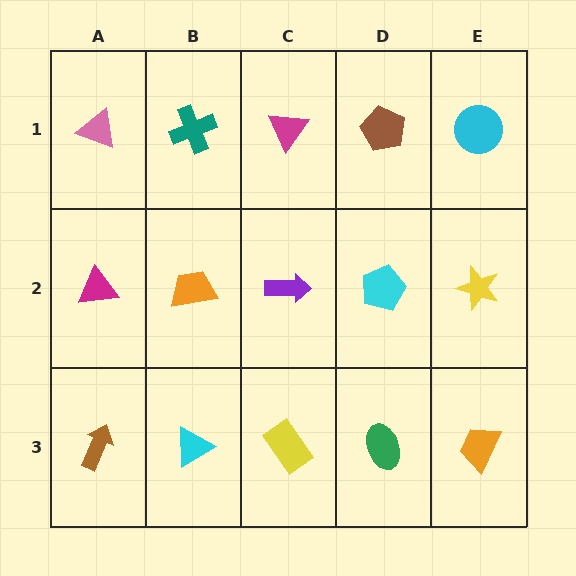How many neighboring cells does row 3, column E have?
2.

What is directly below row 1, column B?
An orange trapezoid.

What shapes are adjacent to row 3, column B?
An orange trapezoid (row 2, column B), a brown arrow (row 3, column A), a yellow rectangle (row 3, column C).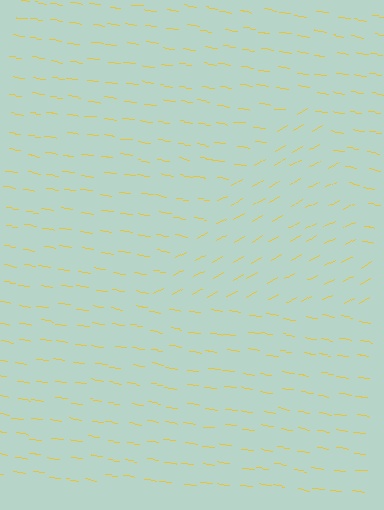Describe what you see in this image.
The image is filled with small yellow line segments. A triangle region in the image has lines oriented differently from the surrounding lines, creating a visible texture boundary.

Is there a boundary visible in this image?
Yes, there is a texture boundary formed by a change in line orientation.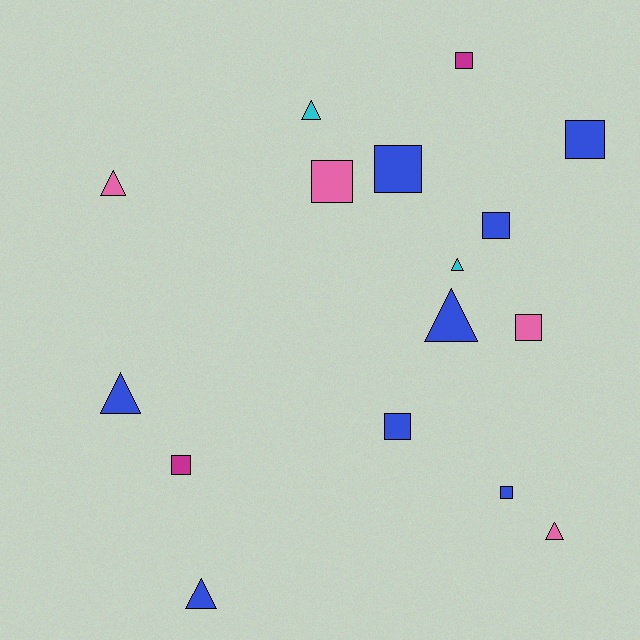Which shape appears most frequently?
Square, with 9 objects.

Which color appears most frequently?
Blue, with 8 objects.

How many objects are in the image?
There are 16 objects.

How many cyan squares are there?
There are no cyan squares.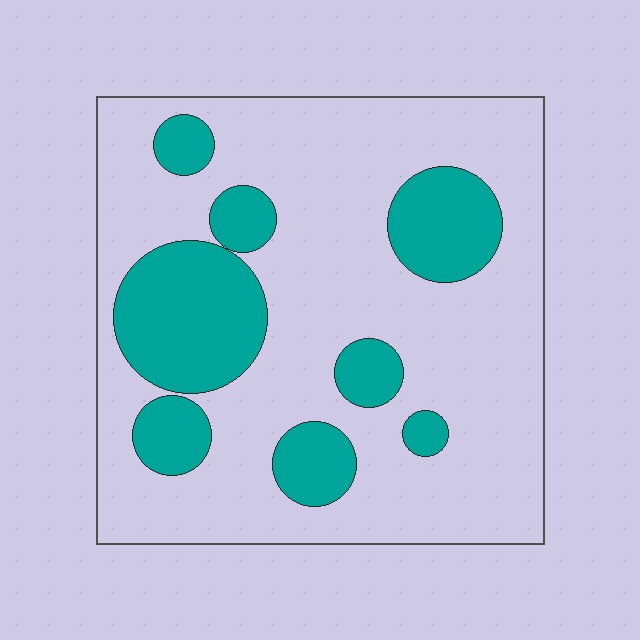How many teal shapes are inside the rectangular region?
8.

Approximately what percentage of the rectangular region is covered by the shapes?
Approximately 25%.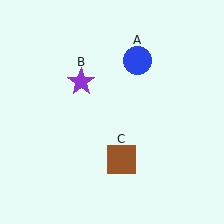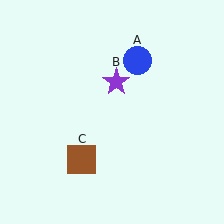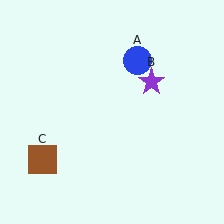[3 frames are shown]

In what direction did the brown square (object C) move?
The brown square (object C) moved left.